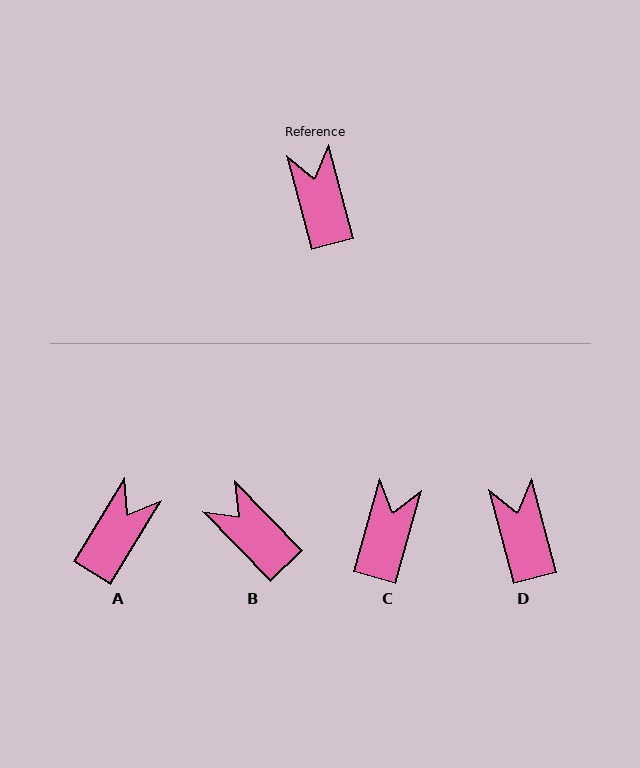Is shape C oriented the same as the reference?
No, it is off by about 31 degrees.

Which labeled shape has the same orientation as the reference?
D.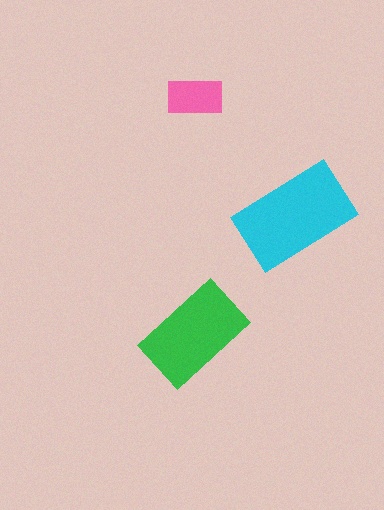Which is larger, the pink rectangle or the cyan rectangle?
The cyan one.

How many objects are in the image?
There are 3 objects in the image.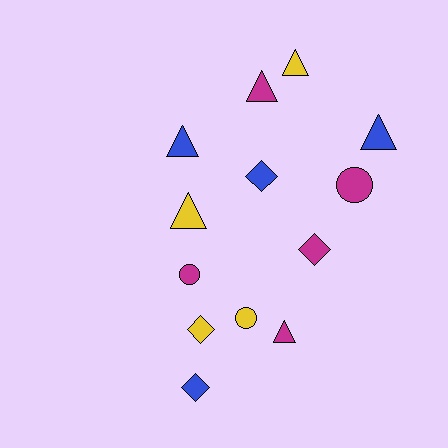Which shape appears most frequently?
Triangle, with 6 objects.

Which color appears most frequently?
Magenta, with 5 objects.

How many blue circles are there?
There are no blue circles.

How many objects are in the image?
There are 13 objects.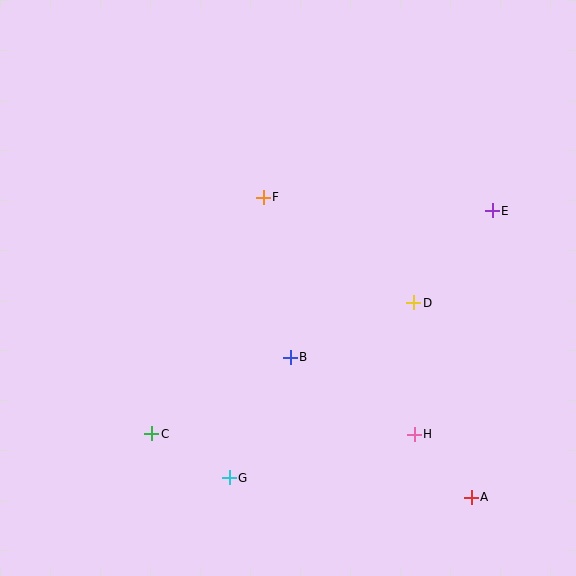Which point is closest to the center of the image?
Point B at (290, 357) is closest to the center.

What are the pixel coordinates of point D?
Point D is at (414, 303).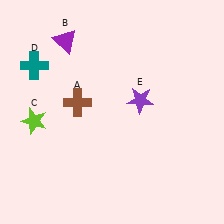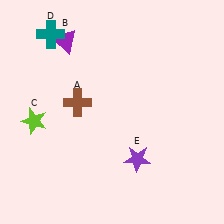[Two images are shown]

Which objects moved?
The objects that moved are: the teal cross (D), the purple star (E).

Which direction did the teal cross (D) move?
The teal cross (D) moved up.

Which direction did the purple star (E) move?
The purple star (E) moved down.